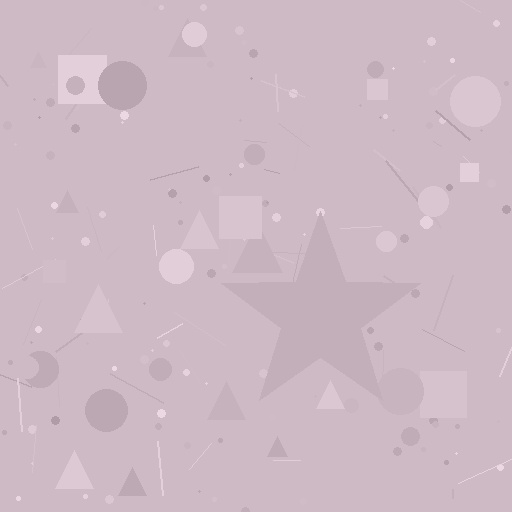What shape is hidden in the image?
A star is hidden in the image.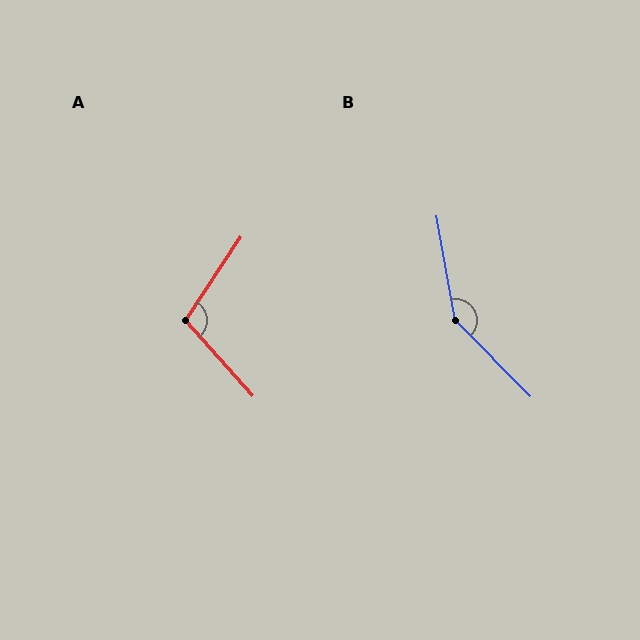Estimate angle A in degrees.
Approximately 105 degrees.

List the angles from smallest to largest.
A (105°), B (146°).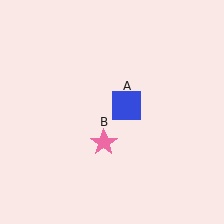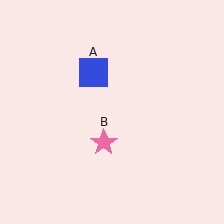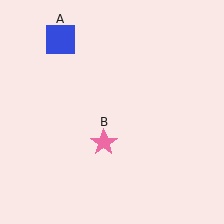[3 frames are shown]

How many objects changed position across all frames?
1 object changed position: blue square (object A).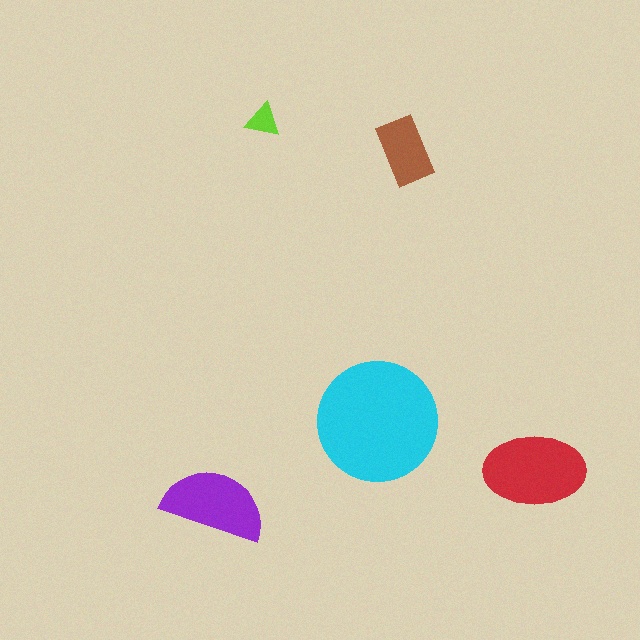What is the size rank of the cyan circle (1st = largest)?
1st.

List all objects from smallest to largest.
The lime triangle, the brown rectangle, the purple semicircle, the red ellipse, the cyan circle.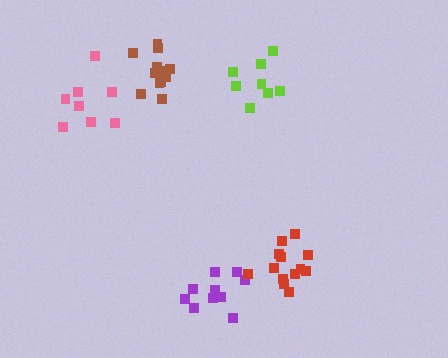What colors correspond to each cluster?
The clusters are colored: purple, lime, red, pink, brown.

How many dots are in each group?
Group 1: 10 dots, Group 2: 8 dots, Group 3: 13 dots, Group 4: 8 dots, Group 5: 13 dots (52 total).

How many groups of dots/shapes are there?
There are 5 groups.